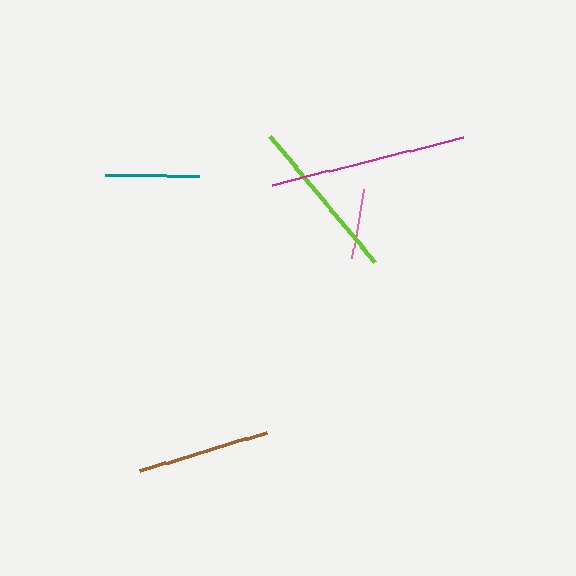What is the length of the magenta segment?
The magenta segment is approximately 196 pixels long.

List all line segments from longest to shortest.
From longest to shortest: magenta, lime, brown, teal, pink.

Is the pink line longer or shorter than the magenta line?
The magenta line is longer than the pink line.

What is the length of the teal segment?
The teal segment is approximately 94 pixels long.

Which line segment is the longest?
The magenta line is the longest at approximately 196 pixels.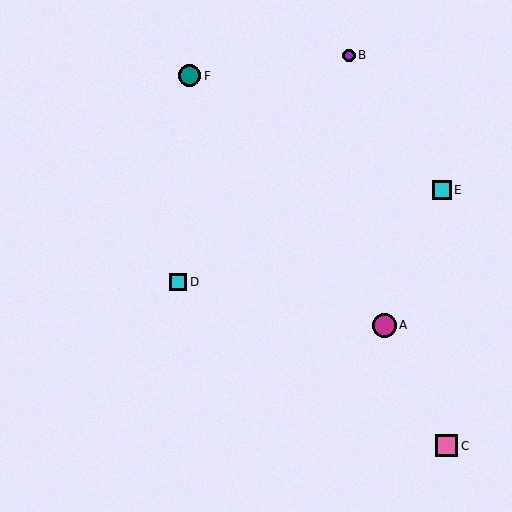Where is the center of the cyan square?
The center of the cyan square is at (442, 190).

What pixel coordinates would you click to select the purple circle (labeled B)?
Click at (349, 55) to select the purple circle B.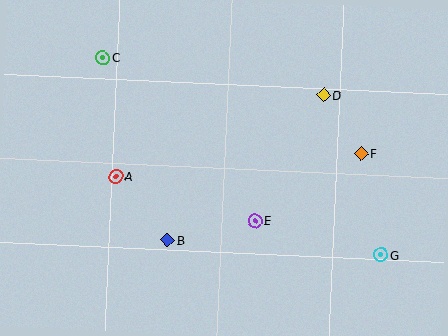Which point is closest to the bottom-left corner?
Point B is closest to the bottom-left corner.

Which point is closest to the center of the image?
Point E at (255, 221) is closest to the center.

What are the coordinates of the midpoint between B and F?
The midpoint between B and F is at (264, 197).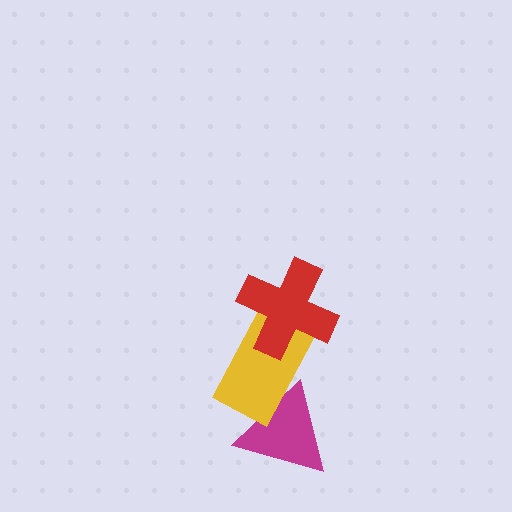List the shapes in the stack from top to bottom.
From top to bottom: the red cross, the yellow rectangle, the magenta triangle.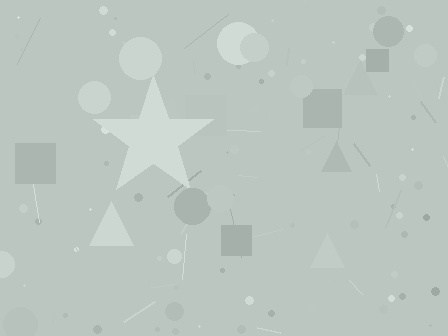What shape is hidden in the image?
A star is hidden in the image.